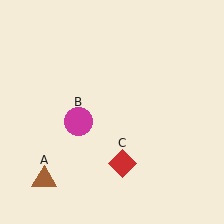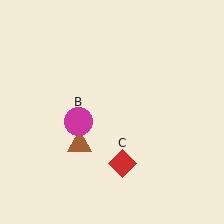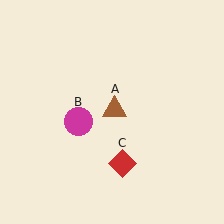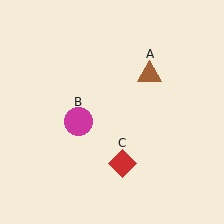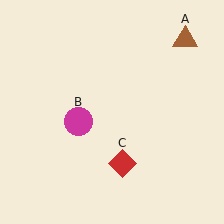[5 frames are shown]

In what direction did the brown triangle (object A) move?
The brown triangle (object A) moved up and to the right.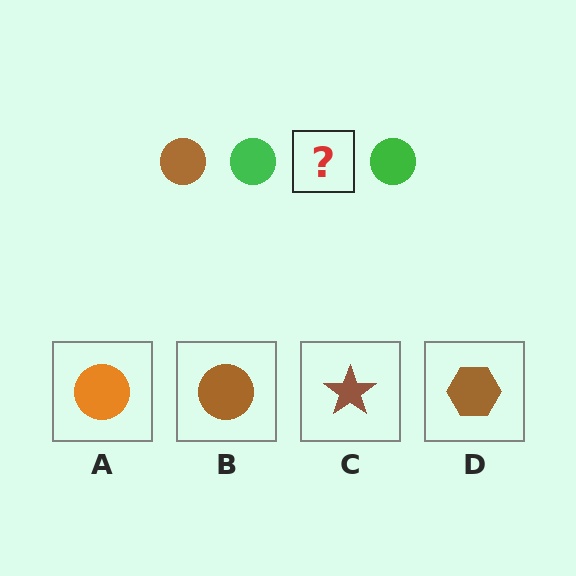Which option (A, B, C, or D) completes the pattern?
B.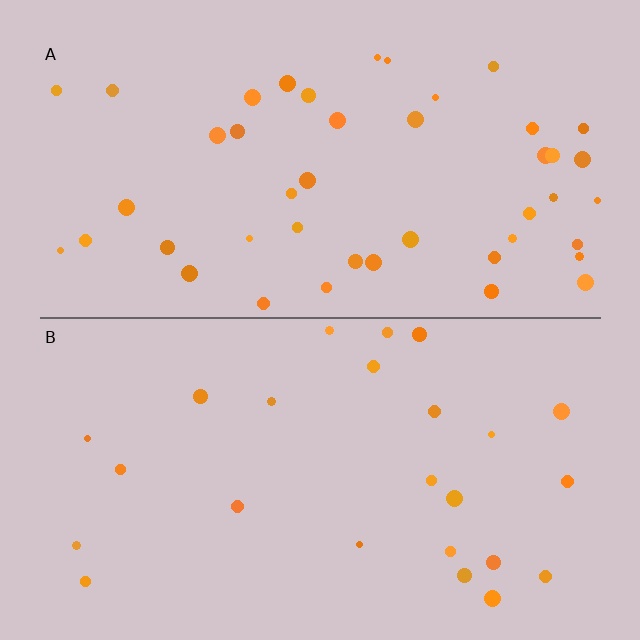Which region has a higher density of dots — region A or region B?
A (the top).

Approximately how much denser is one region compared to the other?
Approximately 1.8× — region A over region B.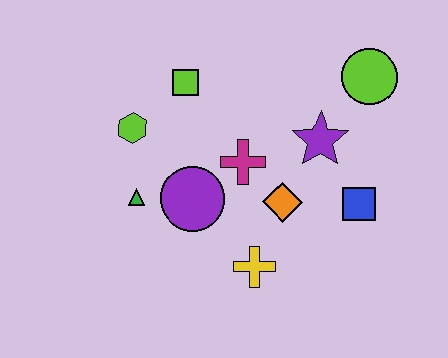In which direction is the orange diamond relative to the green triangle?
The orange diamond is to the right of the green triangle.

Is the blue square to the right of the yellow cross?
Yes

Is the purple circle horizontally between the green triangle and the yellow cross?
Yes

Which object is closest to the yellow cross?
The orange diamond is closest to the yellow cross.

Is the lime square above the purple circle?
Yes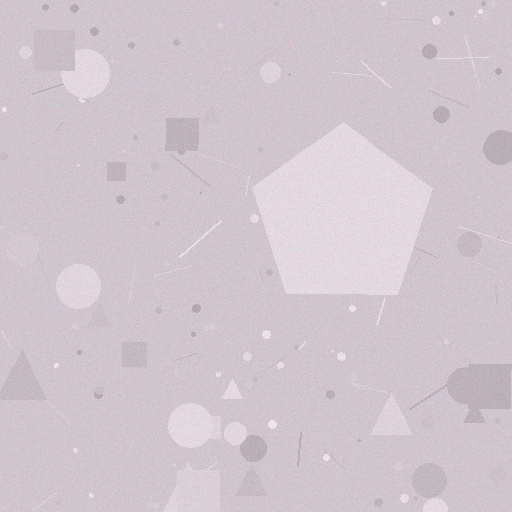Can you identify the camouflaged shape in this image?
The camouflaged shape is a pentagon.